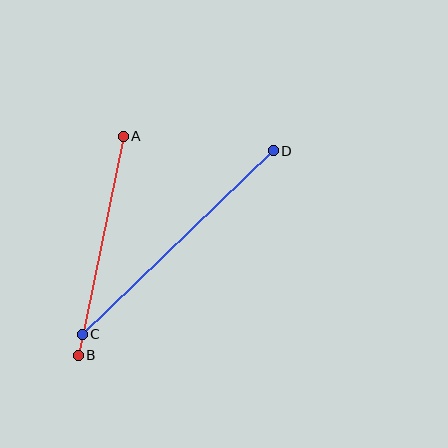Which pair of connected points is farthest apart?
Points C and D are farthest apart.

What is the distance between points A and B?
The distance is approximately 223 pixels.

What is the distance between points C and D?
The distance is approximately 265 pixels.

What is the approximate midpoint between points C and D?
The midpoint is at approximately (178, 242) pixels.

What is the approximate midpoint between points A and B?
The midpoint is at approximately (101, 246) pixels.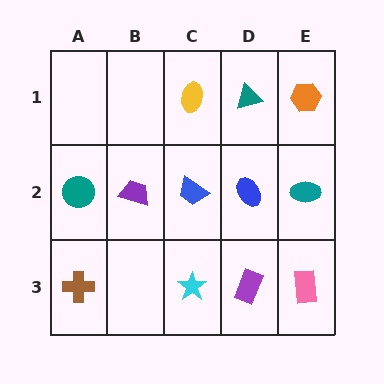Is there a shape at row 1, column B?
No, that cell is empty.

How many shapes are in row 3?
4 shapes.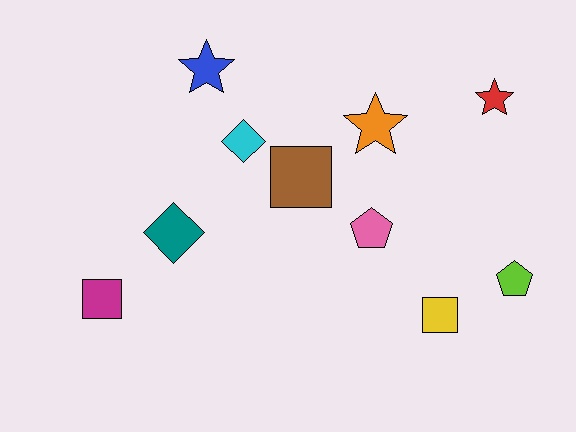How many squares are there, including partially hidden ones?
There are 3 squares.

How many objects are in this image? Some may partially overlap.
There are 10 objects.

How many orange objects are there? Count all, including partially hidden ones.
There is 1 orange object.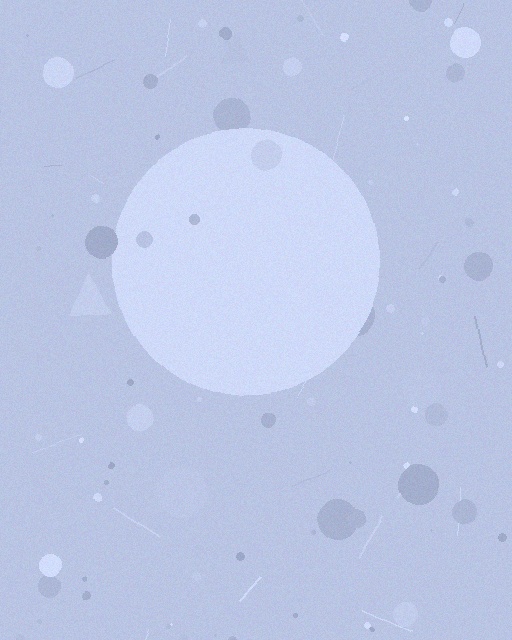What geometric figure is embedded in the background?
A circle is embedded in the background.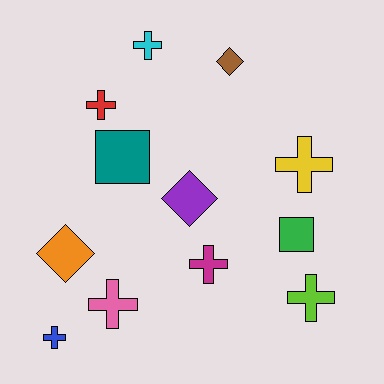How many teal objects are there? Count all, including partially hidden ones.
There is 1 teal object.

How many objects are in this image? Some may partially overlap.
There are 12 objects.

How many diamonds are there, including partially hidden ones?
There are 3 diamonds.